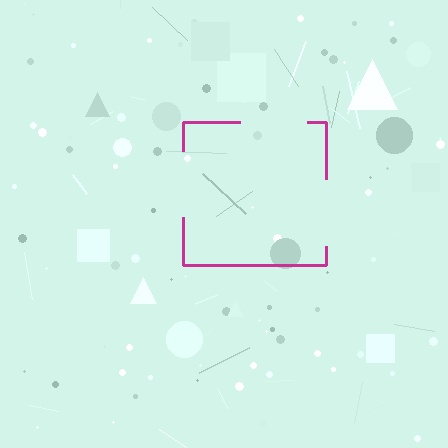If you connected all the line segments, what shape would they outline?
They would outline a square.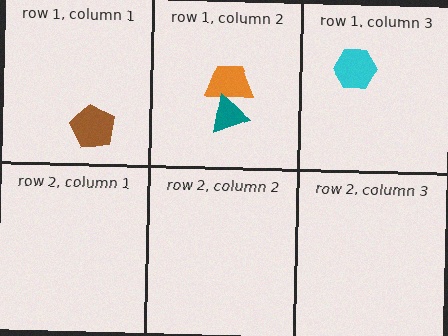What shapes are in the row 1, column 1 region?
The brown pentagon.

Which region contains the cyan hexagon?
The row 1, column 3 region.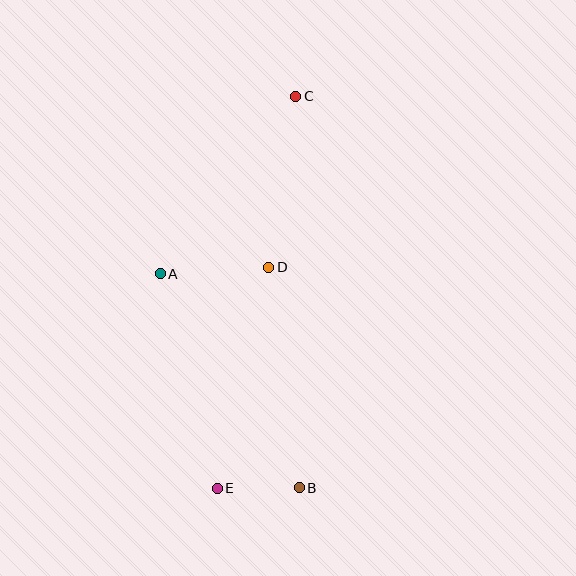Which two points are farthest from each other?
Points C and E are farthest from each other.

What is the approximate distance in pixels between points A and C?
The distance between A and C is approximately 223 pixels.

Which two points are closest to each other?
Points B and E are closest to each other.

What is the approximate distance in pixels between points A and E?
The distance between A and E is approximately 222 pixels.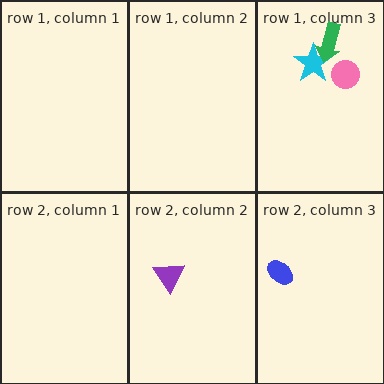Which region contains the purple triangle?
The row 2, column 2 region.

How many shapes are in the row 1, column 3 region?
3.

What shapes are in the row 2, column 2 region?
The purple triangle.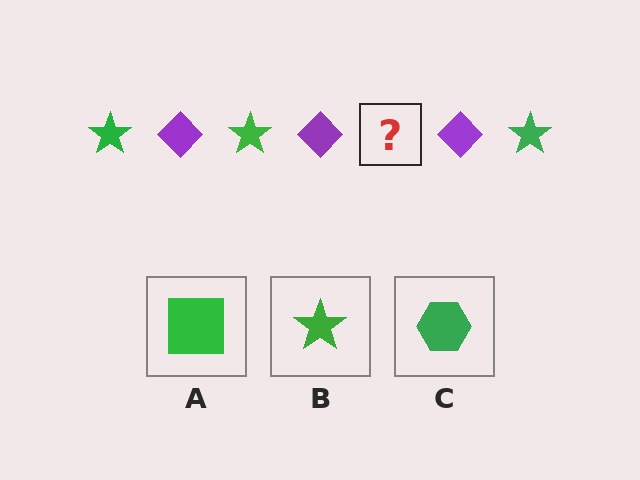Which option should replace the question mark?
Option B.